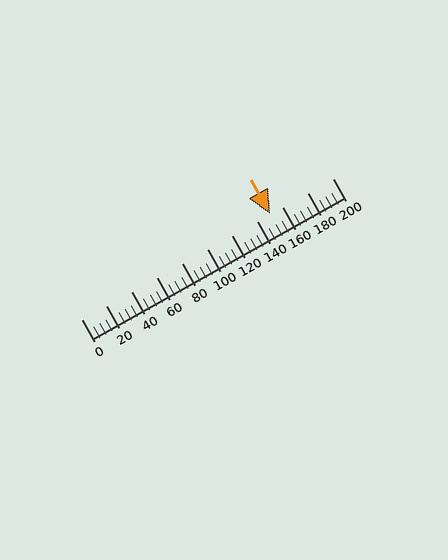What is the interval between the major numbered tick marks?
The major tick marks are spaced 20 units apart.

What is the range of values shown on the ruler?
The ruler shows values from 0 to 200.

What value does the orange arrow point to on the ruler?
The orange arrow points to approximately 150.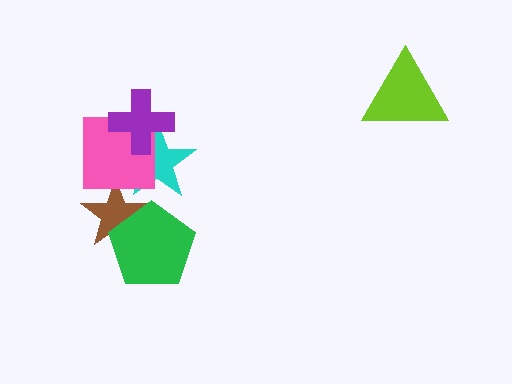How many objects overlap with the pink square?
3 objects overlap with the pink square.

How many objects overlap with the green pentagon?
1 object overlaps with the green pentagon.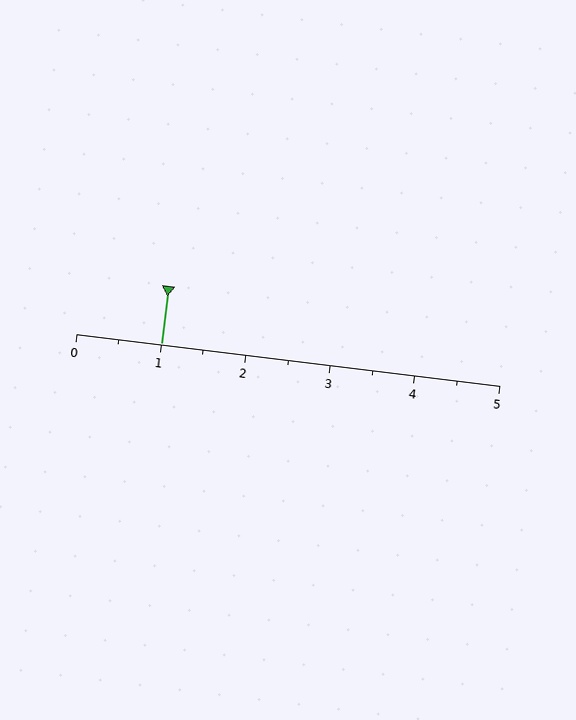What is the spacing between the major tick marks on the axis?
The major ticks are spaced 1 apart.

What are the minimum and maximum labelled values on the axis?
The axis runs from 0 to 5.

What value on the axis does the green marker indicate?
The marker indicates approximately 1.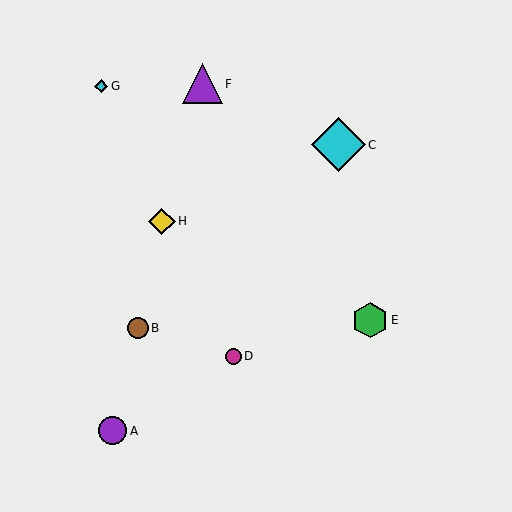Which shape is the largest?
The cyan diamond (labeled C) is the largest.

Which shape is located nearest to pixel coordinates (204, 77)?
The purple triangle (labeled F) at (203, 84) is nearest to that location.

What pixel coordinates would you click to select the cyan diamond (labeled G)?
Click at (101, 86) to select the cyan diamond G.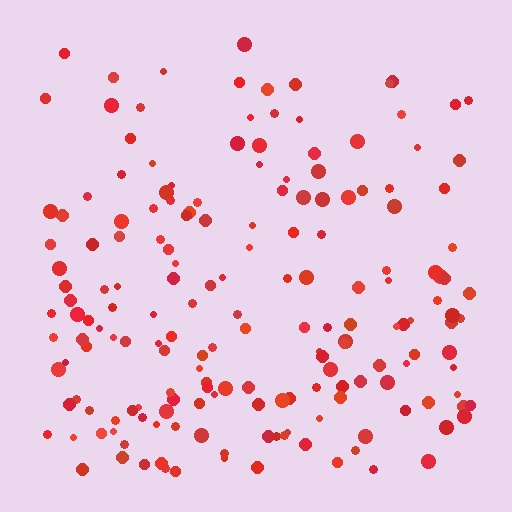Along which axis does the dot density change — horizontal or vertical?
Vertical.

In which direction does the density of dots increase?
From top to bottom, with the bottom side densest.